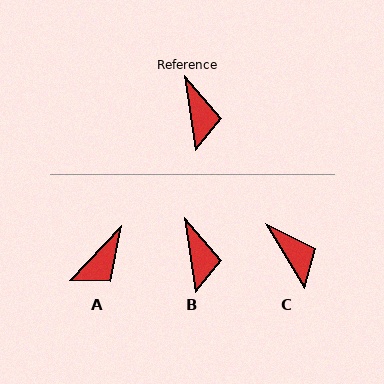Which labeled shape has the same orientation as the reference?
B.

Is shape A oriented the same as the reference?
No, it is off by about 52 degrees.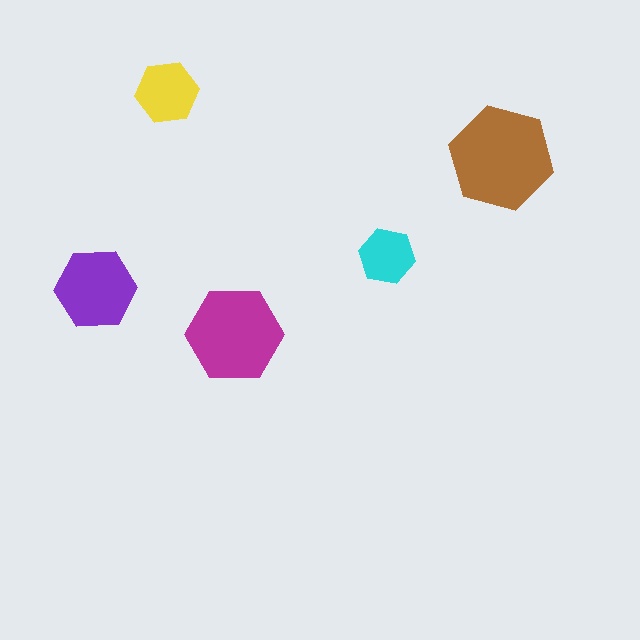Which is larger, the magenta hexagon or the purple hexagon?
The magenta one.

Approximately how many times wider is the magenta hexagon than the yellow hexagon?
About 1.5 times wider.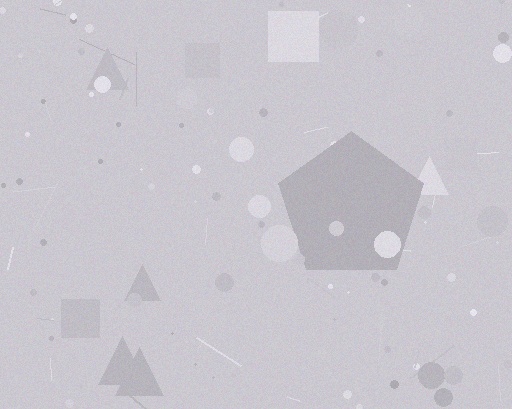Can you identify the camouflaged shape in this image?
The camouflaged shape is a pentagon.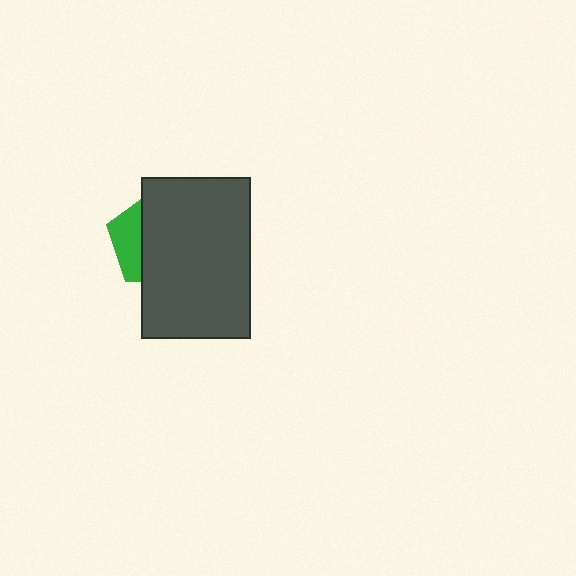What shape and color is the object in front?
The object in front is a dark gray rectangle.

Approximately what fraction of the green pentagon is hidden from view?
Roughly 69% of the green pentagon is hidden behind the dark gray rectangle.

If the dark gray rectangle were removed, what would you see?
You would see the complete green pentagon.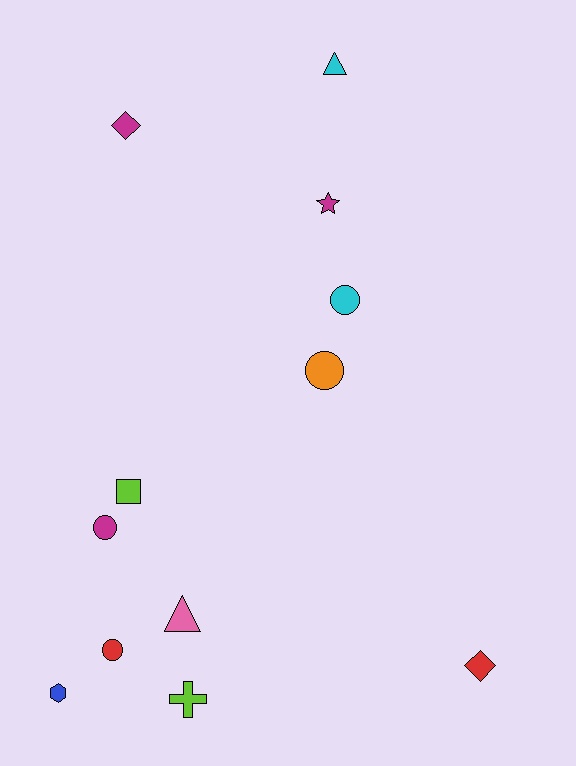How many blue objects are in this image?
There is 1 blue object.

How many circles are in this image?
There are 4 circles.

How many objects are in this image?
There are 12 objects.